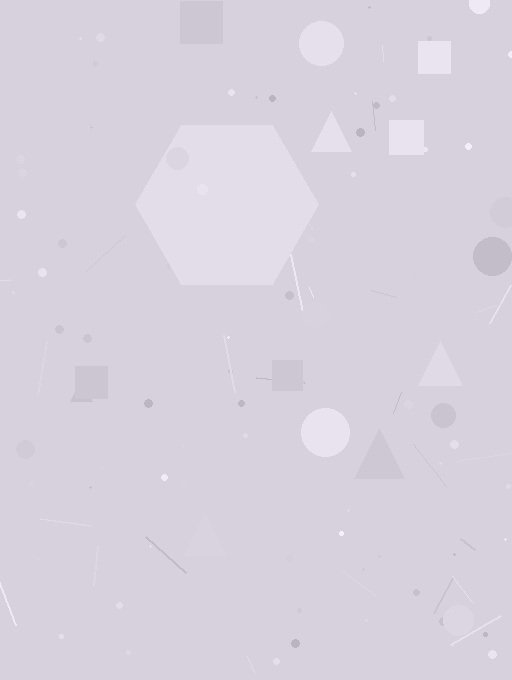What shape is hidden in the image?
A hexagon is hidden in the image.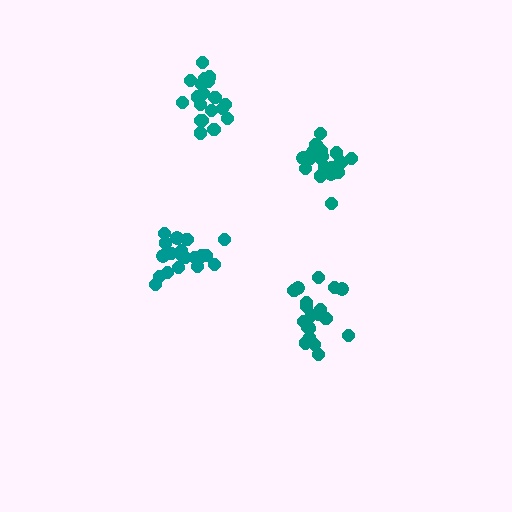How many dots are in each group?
Group 1: 20 dots, Group 2: 19 dots, Group 3: 19 dots, Group 4: 20 dots (78 total).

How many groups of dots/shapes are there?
There are 4 groups.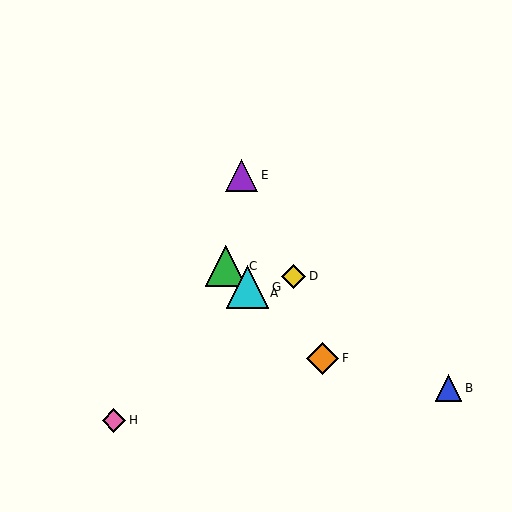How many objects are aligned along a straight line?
4 objects (A, C, F, G) are aligned along a straight line.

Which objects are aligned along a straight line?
Objects A, C, F, G are aligned along a straight line.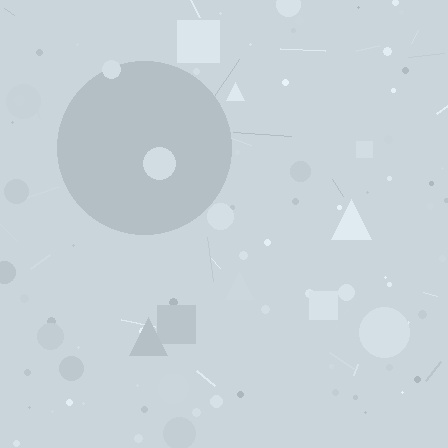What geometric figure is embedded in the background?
A circle is embedded in the background.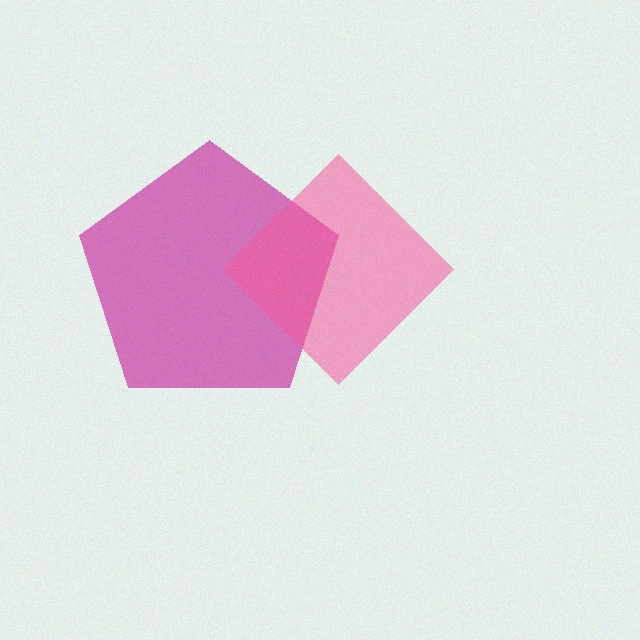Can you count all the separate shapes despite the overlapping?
Yes, there are 2 separate shapes.